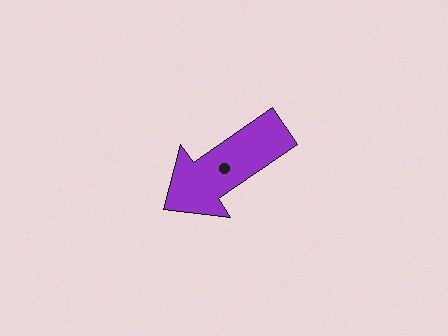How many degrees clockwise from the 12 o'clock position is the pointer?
Approximately 235 degrees.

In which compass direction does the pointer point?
Southwest.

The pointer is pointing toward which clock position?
Roughly 8 o'clock.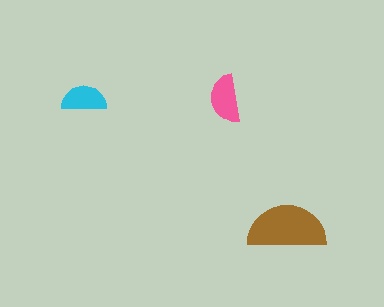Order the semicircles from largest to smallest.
the brown one, the pink one, the cyan one.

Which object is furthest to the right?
The brown semicircle is rightmost.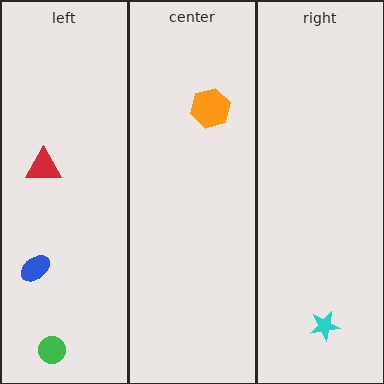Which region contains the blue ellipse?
The left region.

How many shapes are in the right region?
1.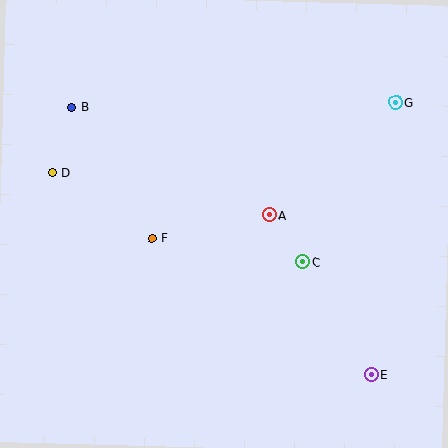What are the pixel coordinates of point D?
Point D is at (53, 172).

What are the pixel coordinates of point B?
Point B is at (72, 107).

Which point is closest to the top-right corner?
Point G is closest to the top-right corner.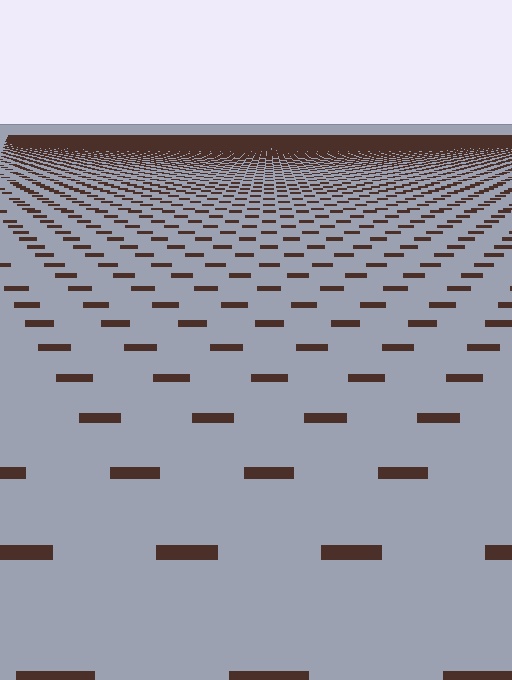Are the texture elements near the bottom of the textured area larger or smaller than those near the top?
Larger. Near the bottom, elements are closer to the viewer and appear at a bigger on-screen size.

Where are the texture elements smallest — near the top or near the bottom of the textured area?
Near the top.